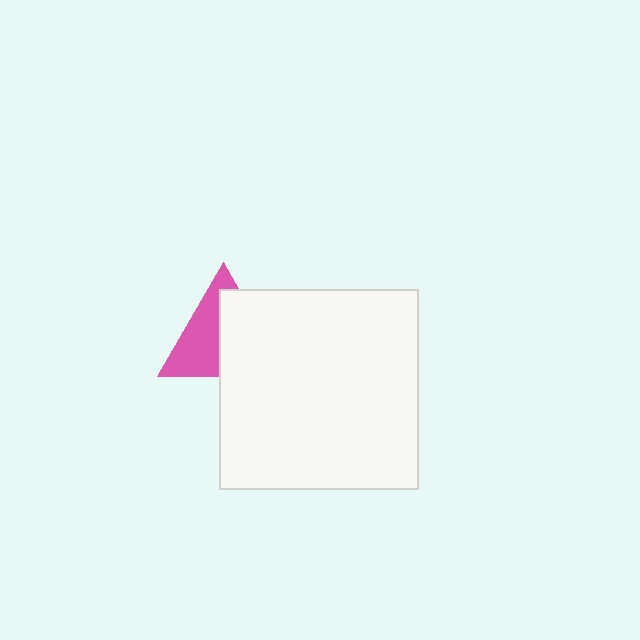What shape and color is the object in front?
The object in front is a white square.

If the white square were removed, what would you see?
You would see the complete pink triangle.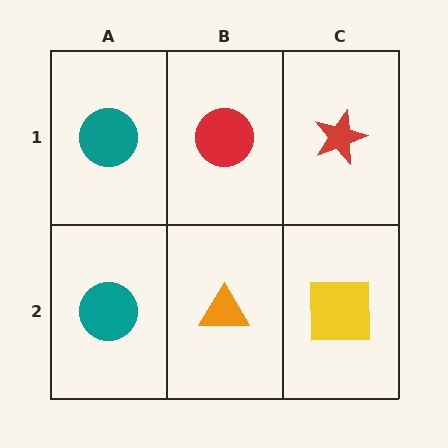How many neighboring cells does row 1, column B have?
3.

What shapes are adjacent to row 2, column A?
A teal circle (row 1, column A), an orange triangle (row 2, column B).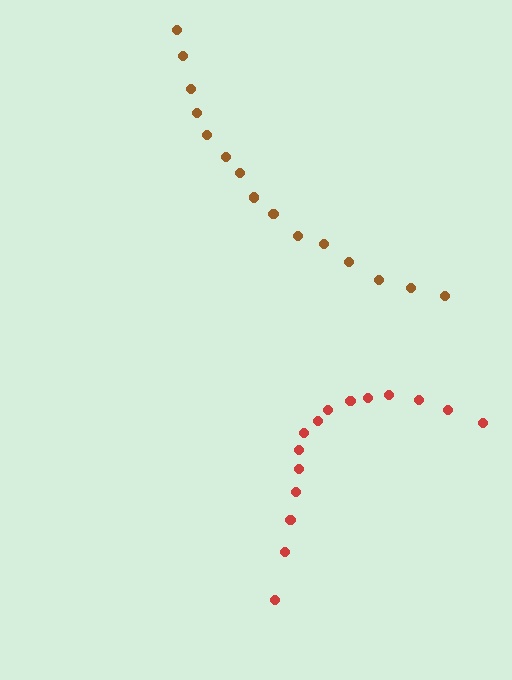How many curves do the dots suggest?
There are 2 distinct paths.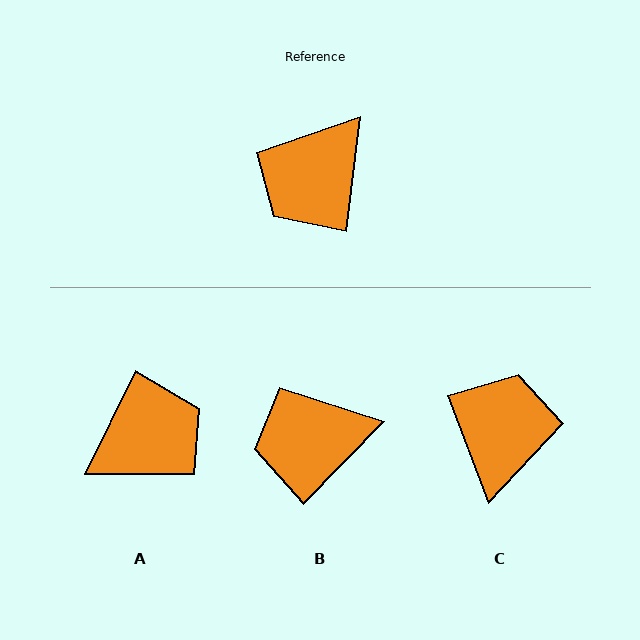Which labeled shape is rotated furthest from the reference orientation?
A, about 161 degrees away.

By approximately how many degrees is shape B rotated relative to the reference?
Approximately 37 degrees clockwise.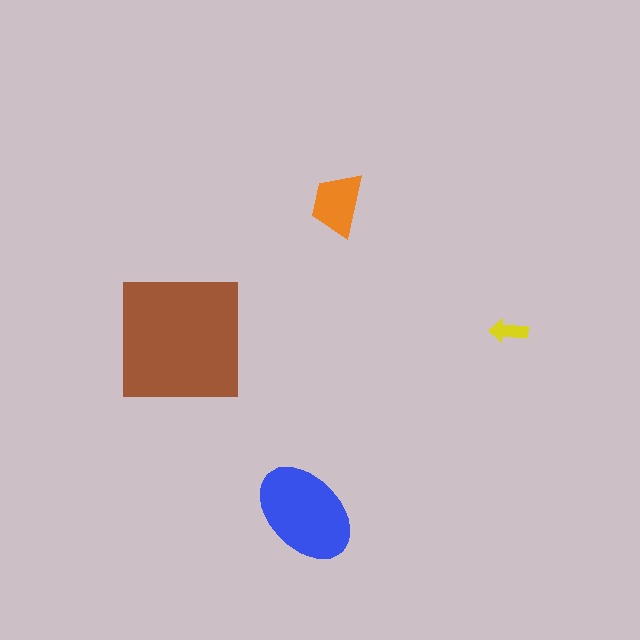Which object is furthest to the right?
The yellow arrow is rightmost.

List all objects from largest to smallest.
The brown square, the blue ellipse, the orange trapezoid, the yellow arrow.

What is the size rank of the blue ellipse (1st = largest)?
2nd.